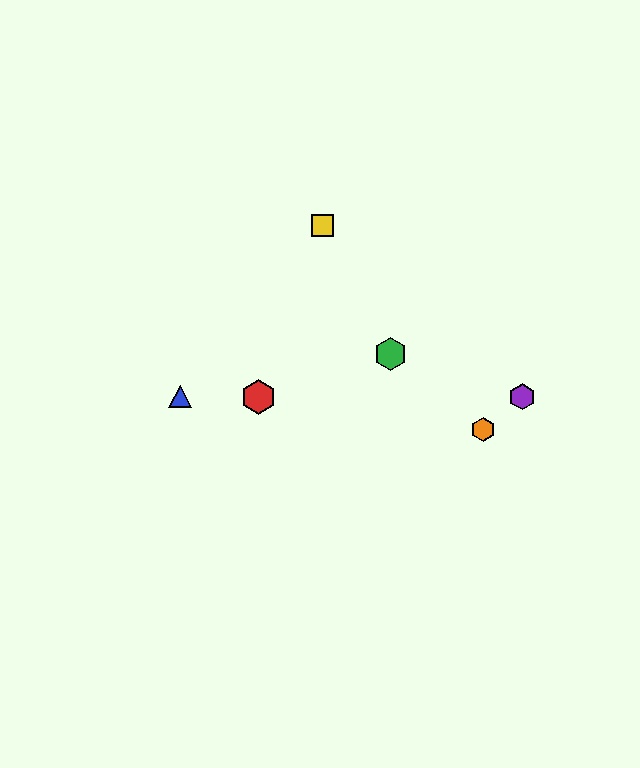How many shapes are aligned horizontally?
3 shapes (the red hexagon, the blue triangle, the purple hexagon) are aligned horizontally.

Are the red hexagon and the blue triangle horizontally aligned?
Yes, both are at y≈397.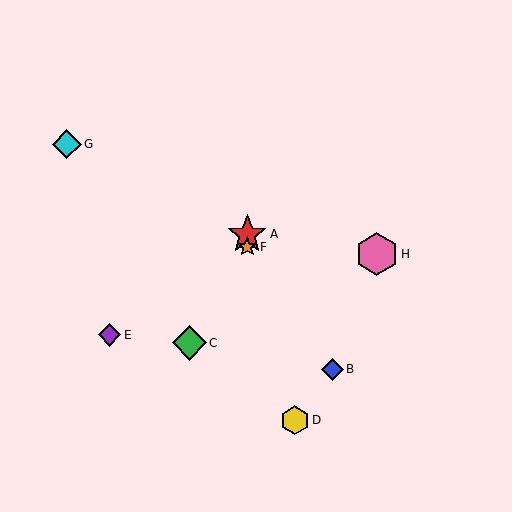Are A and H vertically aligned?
No, A is at x≈247 and H is at x≈377.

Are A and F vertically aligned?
Yes, both are at x≈247.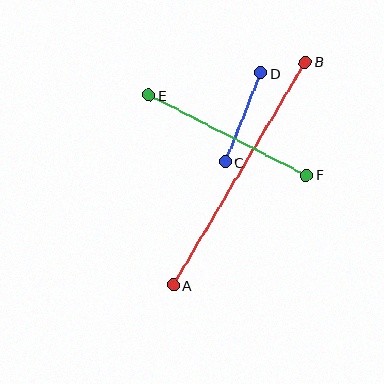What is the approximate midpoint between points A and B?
The midpoint is at approximately (239, 174) pixels.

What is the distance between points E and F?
The distance is approximately 176 pixels.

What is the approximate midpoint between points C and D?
The midpoint is at approximately (243, 117) pixels.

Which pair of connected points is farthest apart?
Points A and B are farthest apart.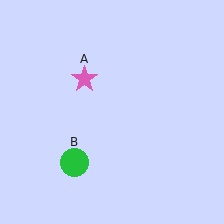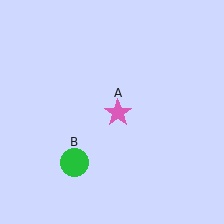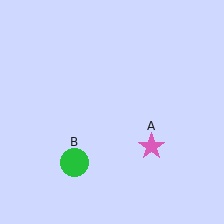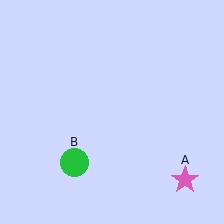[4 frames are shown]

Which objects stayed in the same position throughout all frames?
Green circle (object B) remained stationary.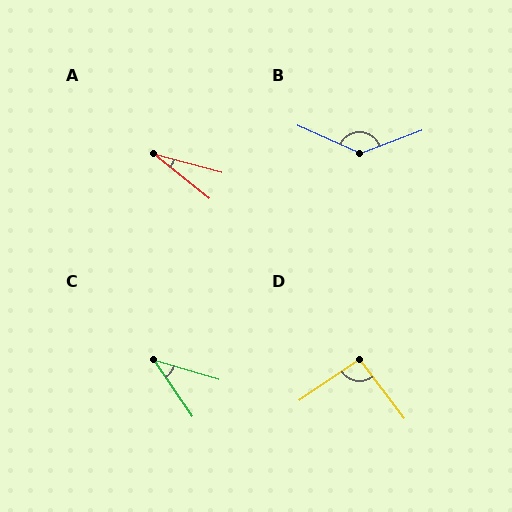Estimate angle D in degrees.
Approximately 93 degrees.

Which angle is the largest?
B, at approximately 135 degrees.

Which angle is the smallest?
A, at approximately 23 degrees.